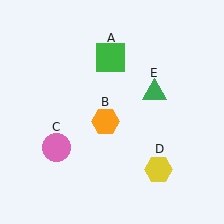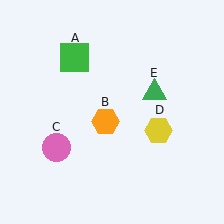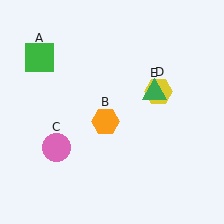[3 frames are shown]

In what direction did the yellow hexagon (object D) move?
The yellow hexagon (object D) moved up.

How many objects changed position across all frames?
2 objects changed position: green square (object A), yellow hexagon (object D).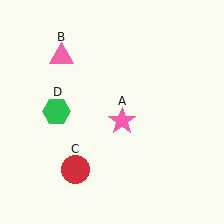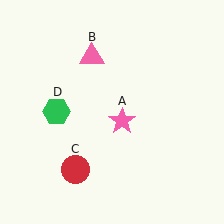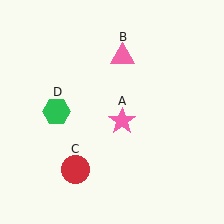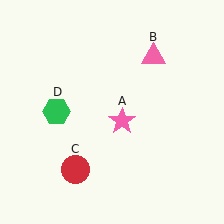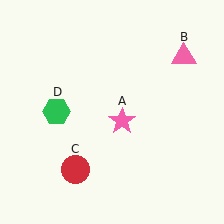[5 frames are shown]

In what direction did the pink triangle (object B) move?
The pink triangle (object B) moved right.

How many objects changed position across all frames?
1 object changed position: pink triangle (object B).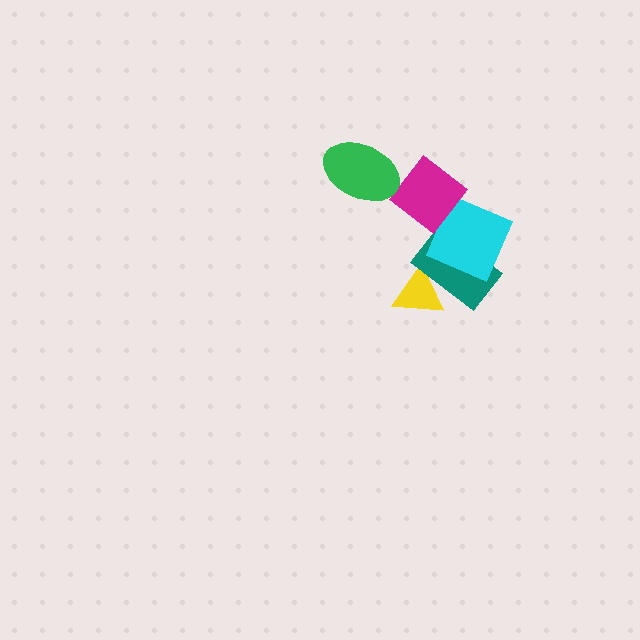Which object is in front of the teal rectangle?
The cyan square is in front of the teal rectangle.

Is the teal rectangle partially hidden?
Yes, it is partially covered by another shape.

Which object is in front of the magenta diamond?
The green ellipse is in front of the magenta diamond.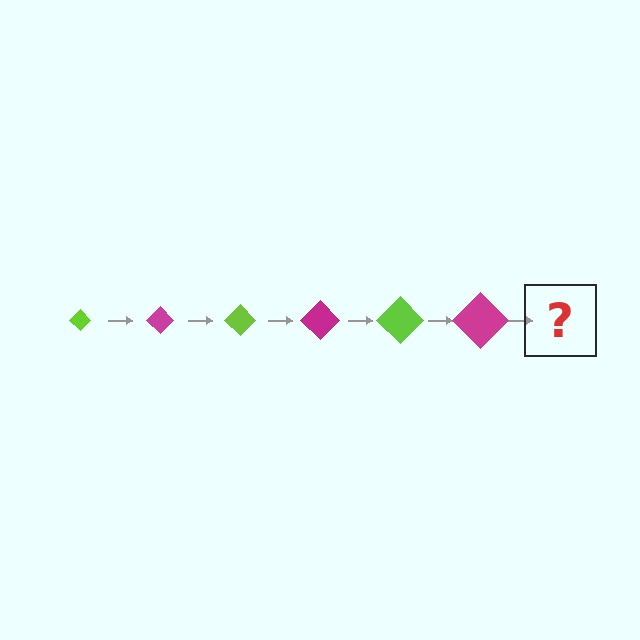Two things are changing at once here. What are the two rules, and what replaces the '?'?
The two rules are that the diamond grows larger each step and the color cycles through lime and magenta. The '?' should be a lime diamond, larger than the previous one.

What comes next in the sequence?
The next element should be a lime diamond, larger than the previous one.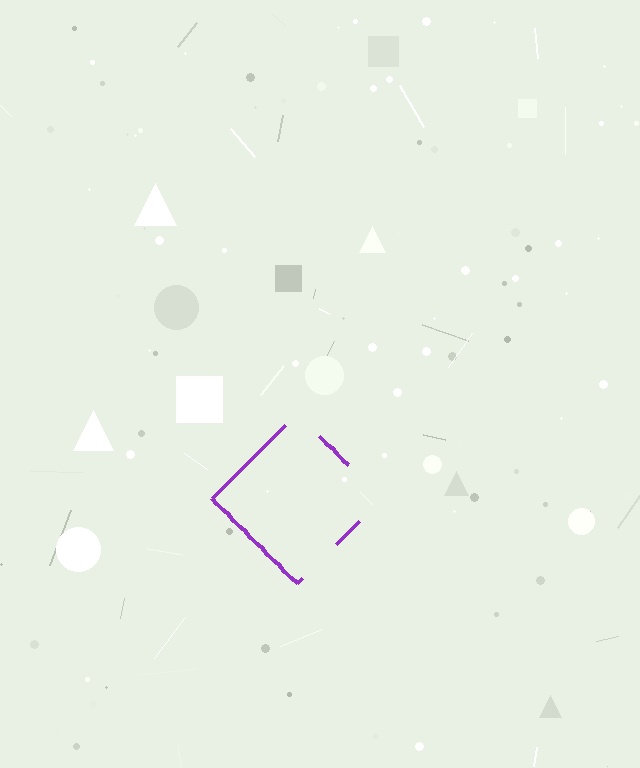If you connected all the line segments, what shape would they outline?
They would outline a diamond.